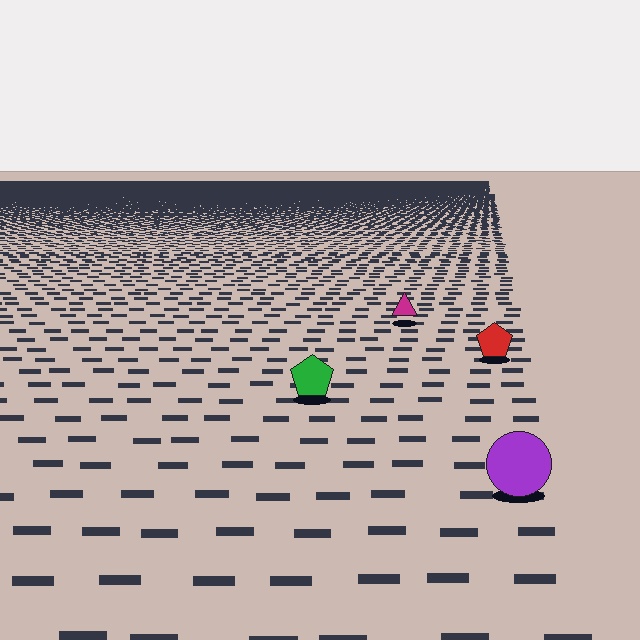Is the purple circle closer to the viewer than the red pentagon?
Yes. The purple circle is closer — you can tell from the texture gradient: the ground texture is coarser near it.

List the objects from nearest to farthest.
From nearest to farthest: the purple circle, the green pentagon, the red pentagon, the magenta triangle.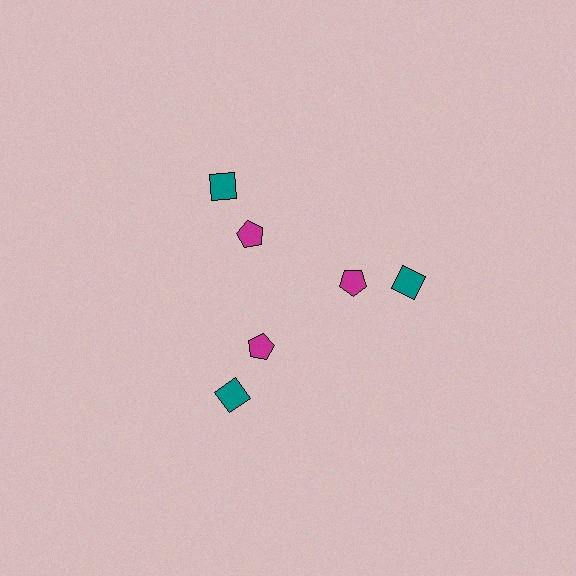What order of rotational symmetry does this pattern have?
This pattern has 3-fold rotational symmetry.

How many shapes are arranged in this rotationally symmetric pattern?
There are 6 shapes, arranged in 3 groups of 2.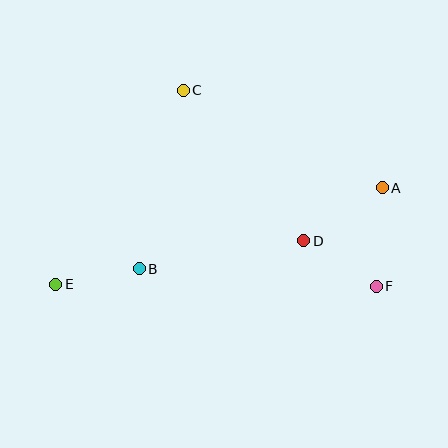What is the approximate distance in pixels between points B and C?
The distance between B and C is approximately 184 pixels.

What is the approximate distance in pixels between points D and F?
The distance between D and F is approximately 85 pixels.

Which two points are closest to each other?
Points B and E are closest to each other.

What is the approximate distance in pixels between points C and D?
The distance between C and D is approximately 193 pixels.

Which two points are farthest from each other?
Points A and E are farthest from each other.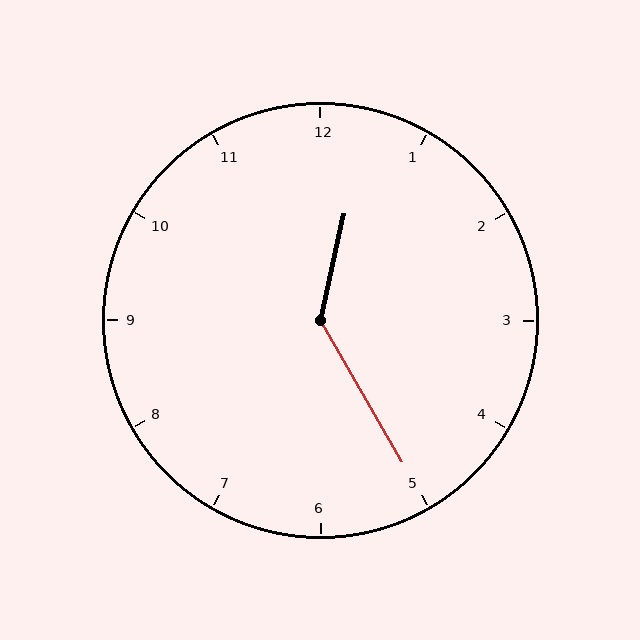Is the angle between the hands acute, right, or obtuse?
It is obtuse.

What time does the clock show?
12:25.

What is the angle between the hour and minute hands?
Approximately 138 degrees.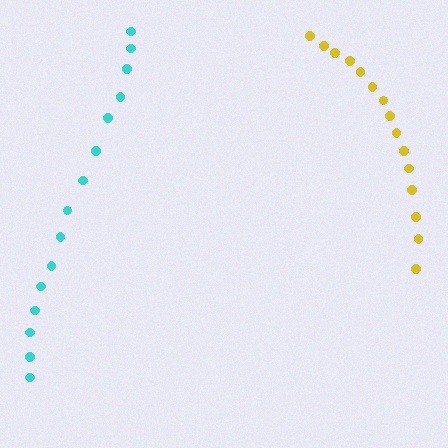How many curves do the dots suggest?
There are 2 distinct paths.